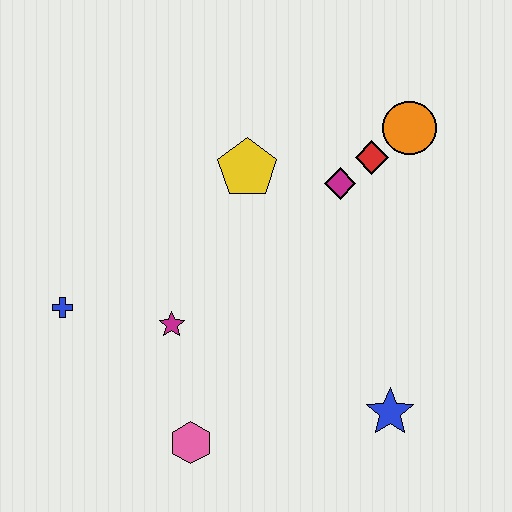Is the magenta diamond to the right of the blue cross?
Yes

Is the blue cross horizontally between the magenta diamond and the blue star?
No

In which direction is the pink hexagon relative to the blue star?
The pink hexagon is to the left of the blue star.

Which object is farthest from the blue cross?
The orange circle is farthest from the blue cross.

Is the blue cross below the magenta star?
No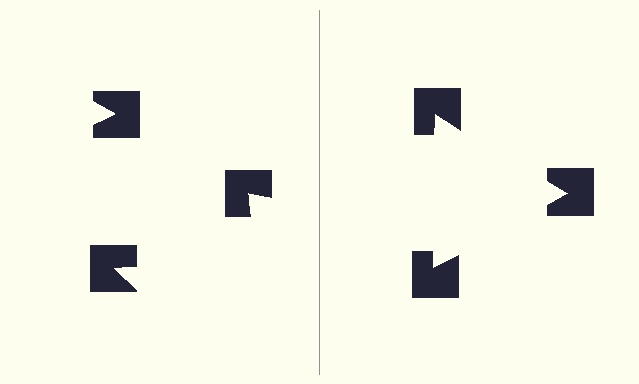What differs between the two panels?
The notched squares are positioned identically on both sides; only the wedge orientations differ. On the right they align to a triangle; on the left they are misaligned.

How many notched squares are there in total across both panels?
6 — 3 on each side.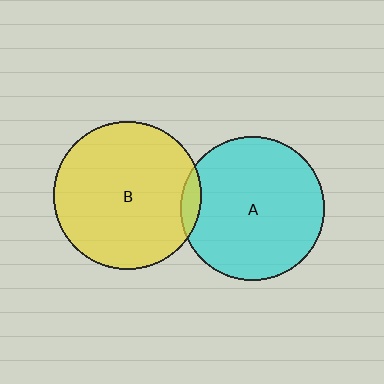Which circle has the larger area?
Circle B (yellow).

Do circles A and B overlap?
Yes.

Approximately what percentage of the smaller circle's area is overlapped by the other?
Approximately 5%.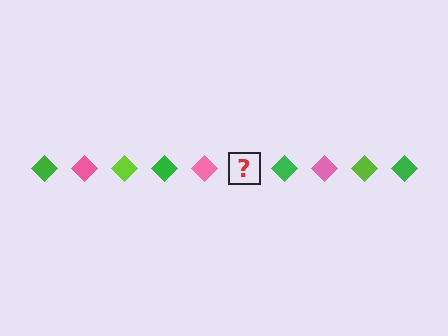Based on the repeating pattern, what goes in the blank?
The blank should be a lime diamond.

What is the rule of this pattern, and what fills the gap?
The rule is that the pattern cycles through green, pink, lime diamonds. The gap should be filled with a lime diamond.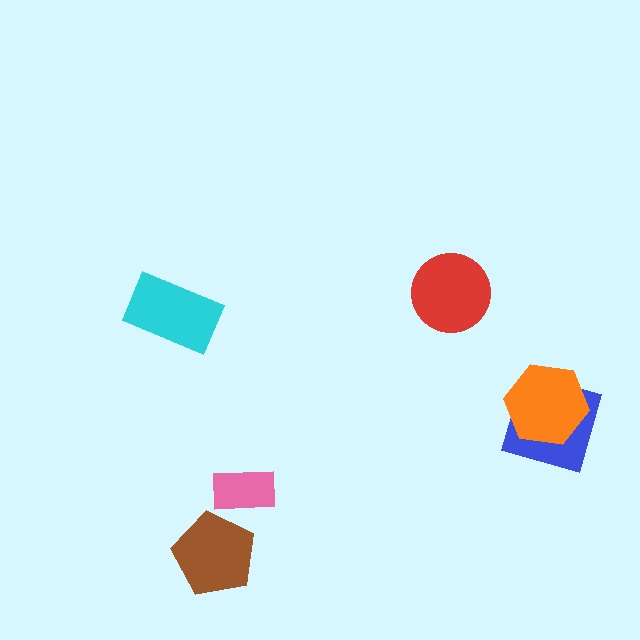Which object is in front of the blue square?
The orange hexagon is in front of the blue square.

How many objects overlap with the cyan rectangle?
0 objects overlap with the cyan rectangle.